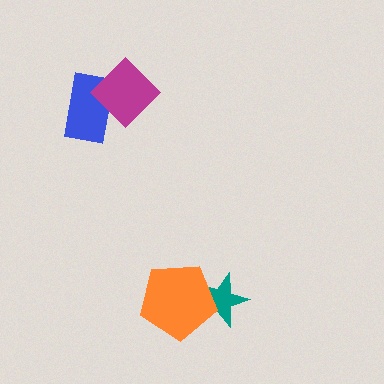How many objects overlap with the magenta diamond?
1 object overlaps with the magenta diamond.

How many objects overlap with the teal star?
1 object overlaps with the teal star.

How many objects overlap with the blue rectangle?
1 object overlaps with the blue rectangle.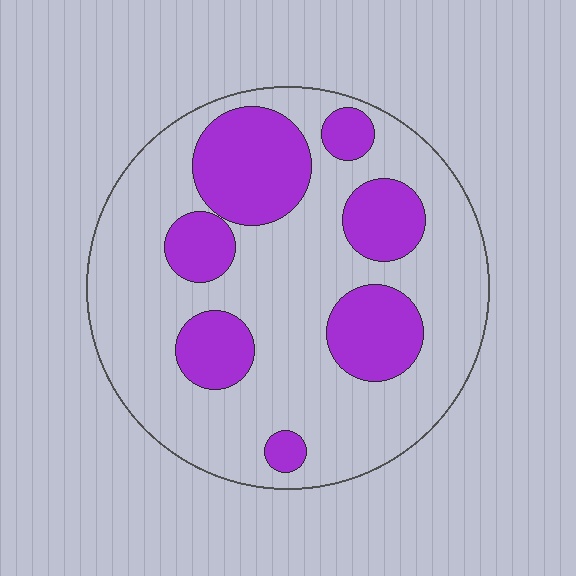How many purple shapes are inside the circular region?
7.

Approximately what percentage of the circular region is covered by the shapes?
Approximately 30%.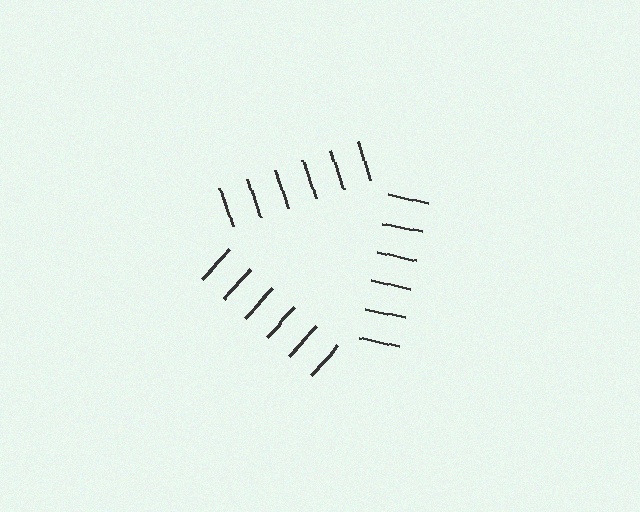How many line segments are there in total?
18 — 6 along each of the 3 edges.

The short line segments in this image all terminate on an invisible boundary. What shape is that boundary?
An illusory triangle — the line segments terminate on its edges but no continuous stroke is drawn.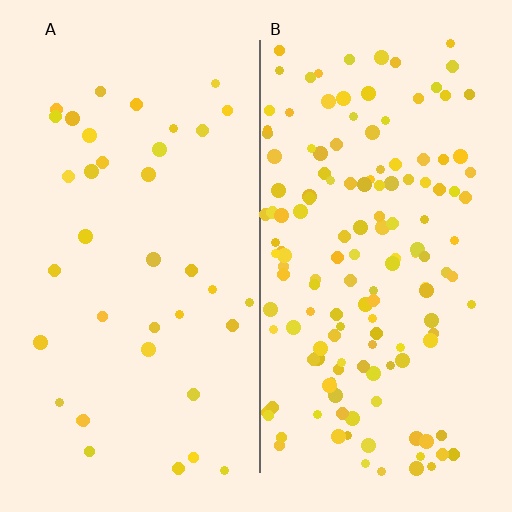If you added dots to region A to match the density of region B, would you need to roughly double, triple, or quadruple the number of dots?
Approximately quadruple.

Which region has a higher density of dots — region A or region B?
B (the right).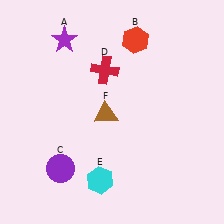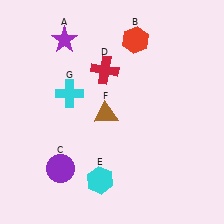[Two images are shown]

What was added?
A cyan cross (G) was added in Image 2.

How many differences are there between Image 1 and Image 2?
There is 1 difference between the two images.